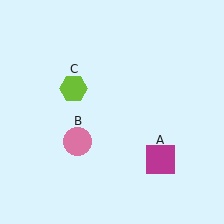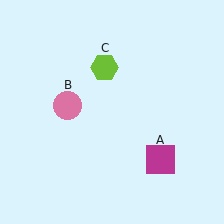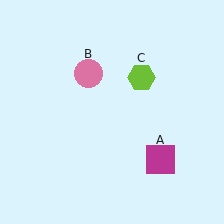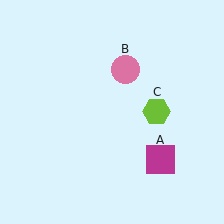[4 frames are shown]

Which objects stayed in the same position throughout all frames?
Magenta square (object A) remained stationary.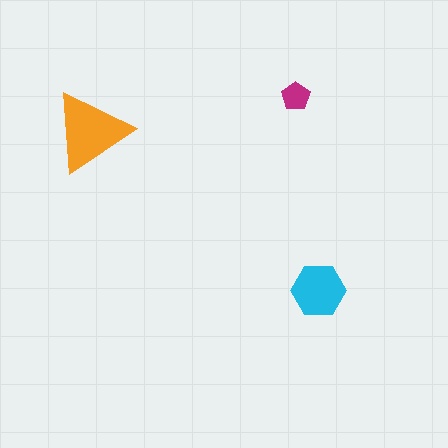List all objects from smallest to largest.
The magenta pentagon, the cyan hexagon, the orange triangle.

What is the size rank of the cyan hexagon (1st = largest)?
2nd.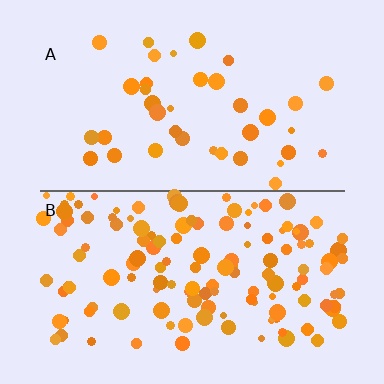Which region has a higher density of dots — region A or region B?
B (the bottom).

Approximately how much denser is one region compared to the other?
Approximately 3.5× — region B over region A.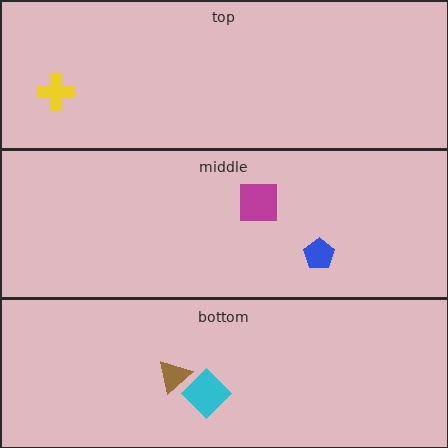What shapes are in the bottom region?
The brown triangle, the cyan diamond.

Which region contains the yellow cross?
The top region.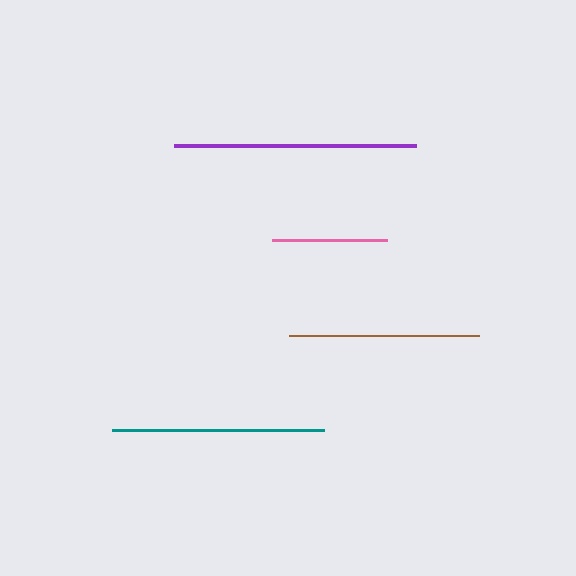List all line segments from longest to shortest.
From longest to shortest: purple, teal, brown, pink.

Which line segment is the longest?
The purple line is the longest at approximately 242 pixels.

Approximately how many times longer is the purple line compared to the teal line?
The purple line is approximately 1.1 times the length of the teal line.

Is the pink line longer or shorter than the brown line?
The brown line is longer than the pink line.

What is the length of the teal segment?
The teal segment is approximately 212 pixels long.